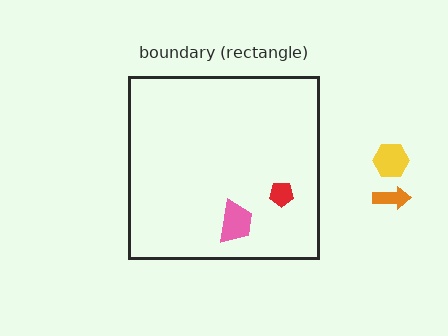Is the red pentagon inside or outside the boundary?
Inside.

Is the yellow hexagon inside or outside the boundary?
Outside.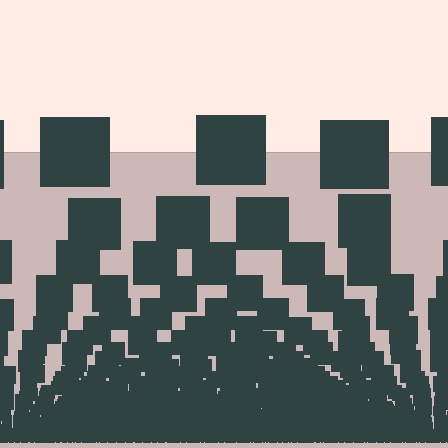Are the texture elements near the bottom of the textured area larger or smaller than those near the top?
Smaller. The gradient is inverted — elements near the bottom are smaller and denser.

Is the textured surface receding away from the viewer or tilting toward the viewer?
The surface appears to tilt toward the viewer. Texture elements get larger and sparser toward the top.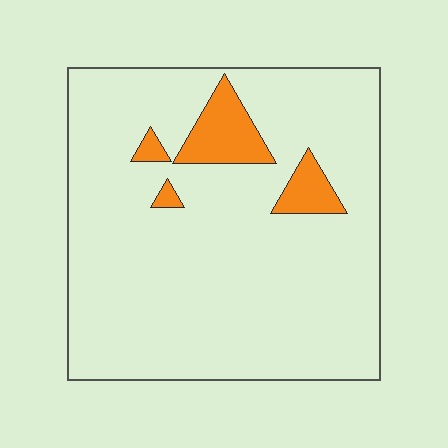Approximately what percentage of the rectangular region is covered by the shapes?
Approximately 10%.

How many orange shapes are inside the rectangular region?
4.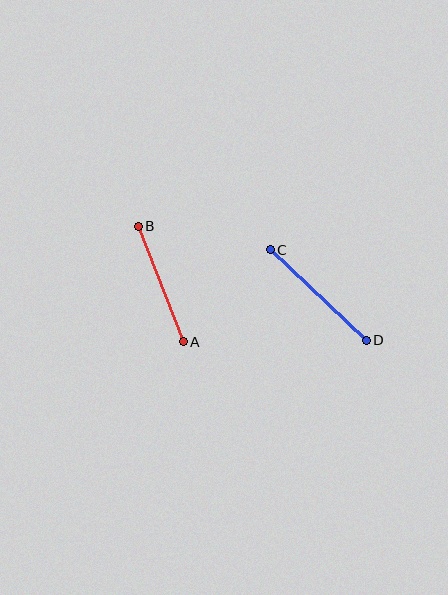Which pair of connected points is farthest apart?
Points C and D are farthest apart.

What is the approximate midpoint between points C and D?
The midpoint is at approximately (318, 295) pixels.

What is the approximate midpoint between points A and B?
The midpoint is at approximately (161, 284) pixels.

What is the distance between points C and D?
The distance is approximately 132 pixels.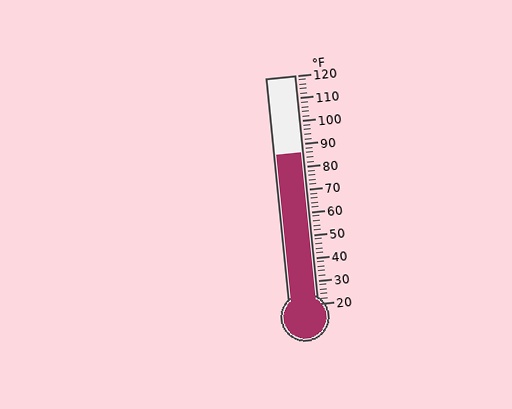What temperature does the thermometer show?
The thermometer shows approximately 86°F.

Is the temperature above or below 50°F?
The temperature is above 50°F.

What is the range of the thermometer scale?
The thermometer scale ranges from 20°F to 120°F.